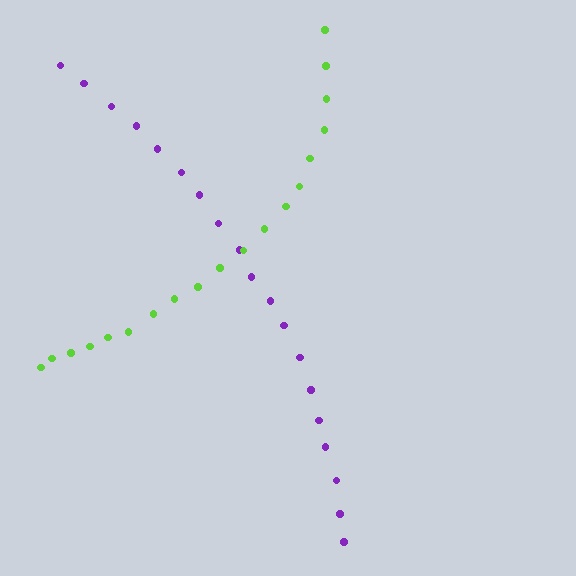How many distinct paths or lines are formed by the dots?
There are 2 distinct paths.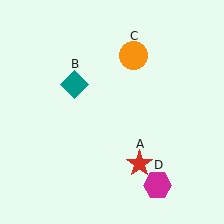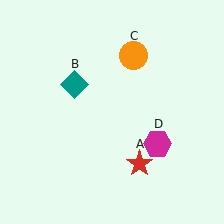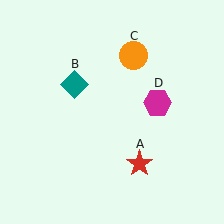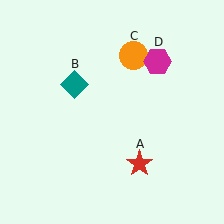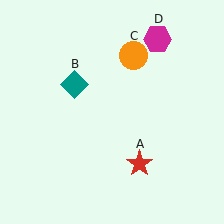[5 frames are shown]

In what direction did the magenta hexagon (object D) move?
The magenta hexagon (object D) moved up.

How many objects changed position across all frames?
1 object changed position: magenta hexagon (object D).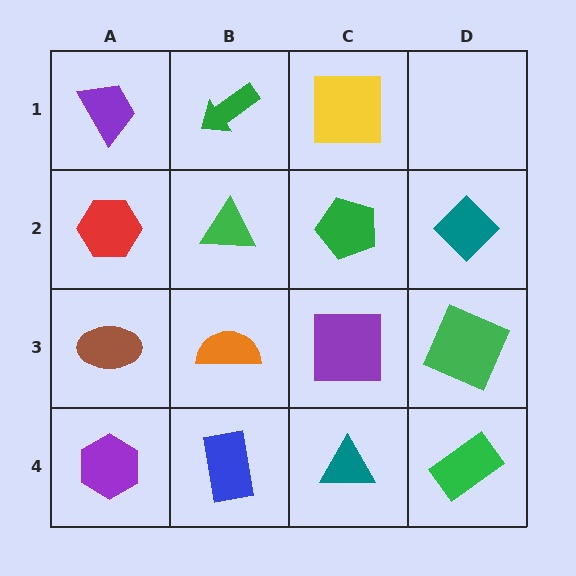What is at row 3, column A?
A brown ellipse.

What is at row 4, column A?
A purple hexagon.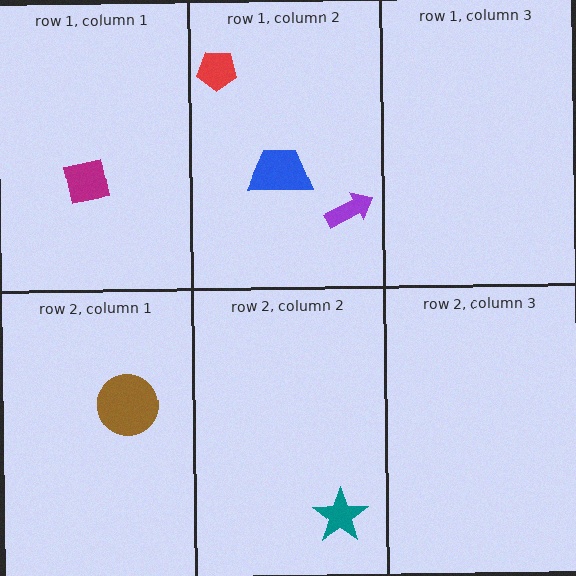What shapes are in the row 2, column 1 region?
The brown circle.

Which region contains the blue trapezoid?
The row 1, column 2 region.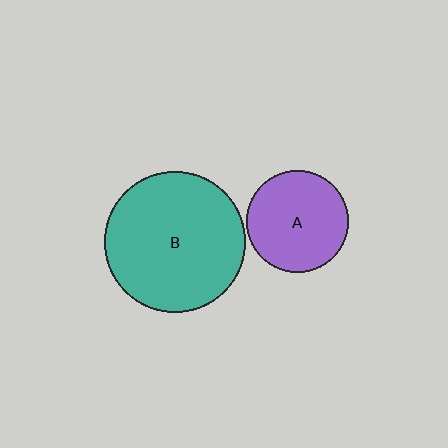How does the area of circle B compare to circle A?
Approximately 1.9 times.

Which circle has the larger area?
Circle B (teal).